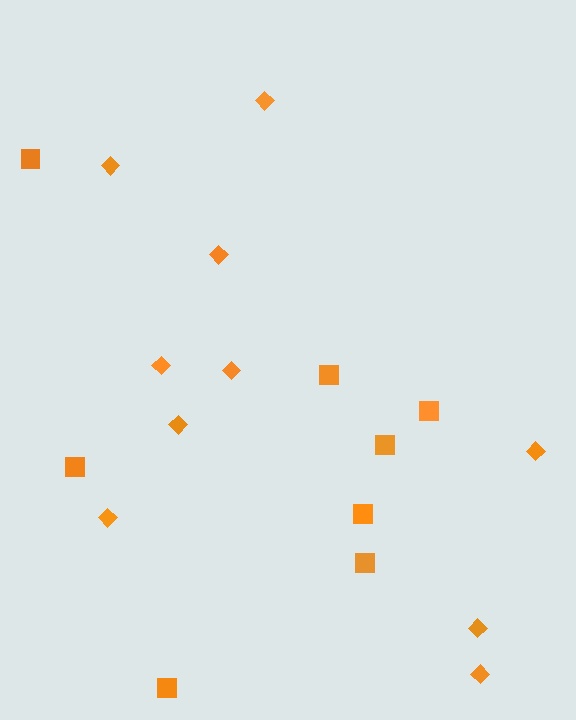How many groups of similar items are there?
There are 2 groups: one group of squares (8) and one group of diamonds (10).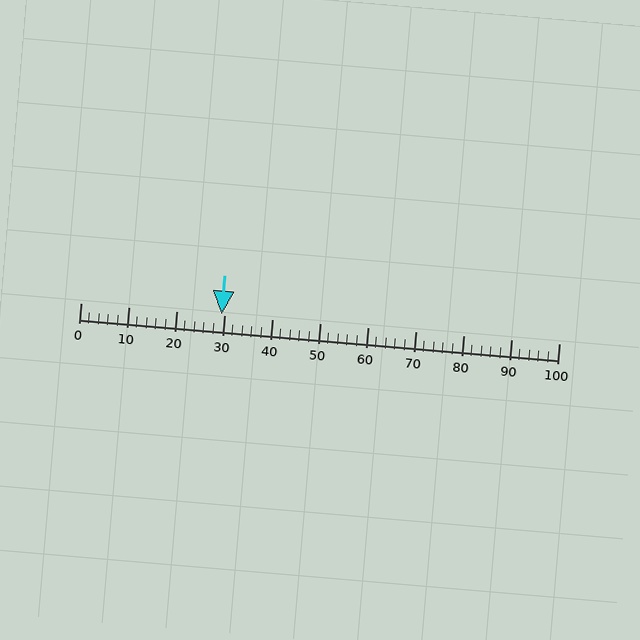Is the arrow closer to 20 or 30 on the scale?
The arrow is closer to 30.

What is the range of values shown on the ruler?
The ruler shows values from 0 to 100.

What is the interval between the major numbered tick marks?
The major tick marks are spaced 10 units apart.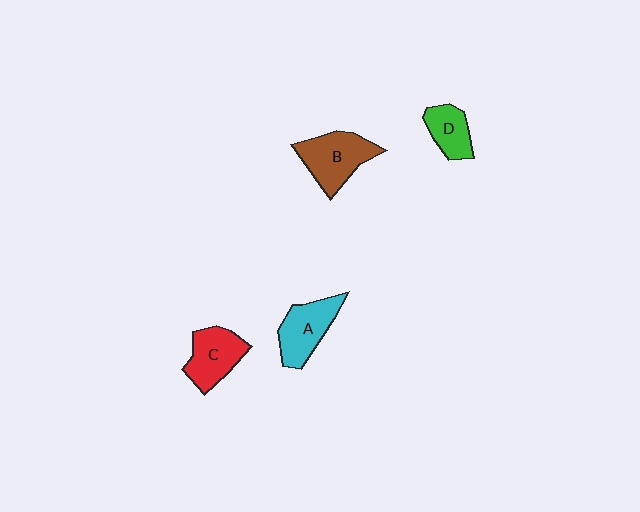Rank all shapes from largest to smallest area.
From largest to smallest: B (brown), A (cyan), C (red), D (green).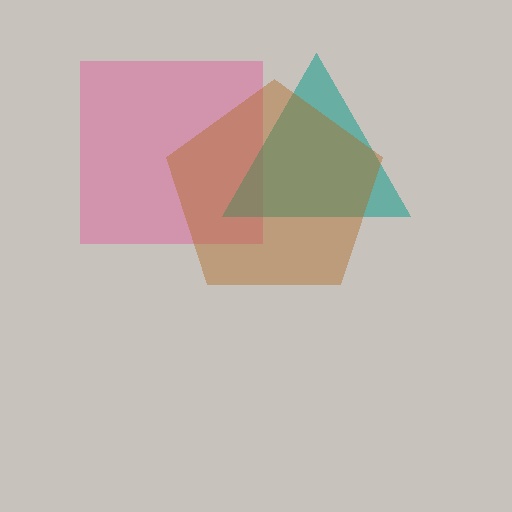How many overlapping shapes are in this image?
There are 3 overlapping shapes in the image.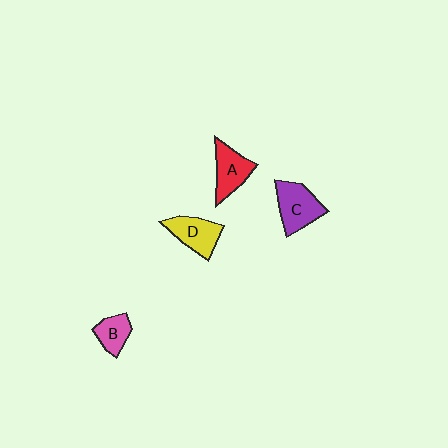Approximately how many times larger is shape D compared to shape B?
Approximately 1.4 times.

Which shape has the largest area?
Shape C (purple).